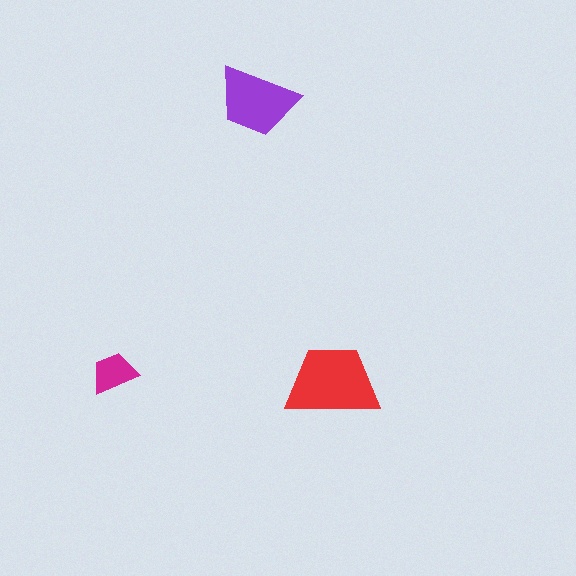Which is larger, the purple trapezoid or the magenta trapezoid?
The purple one.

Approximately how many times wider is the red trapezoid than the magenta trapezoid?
About 2 times wider.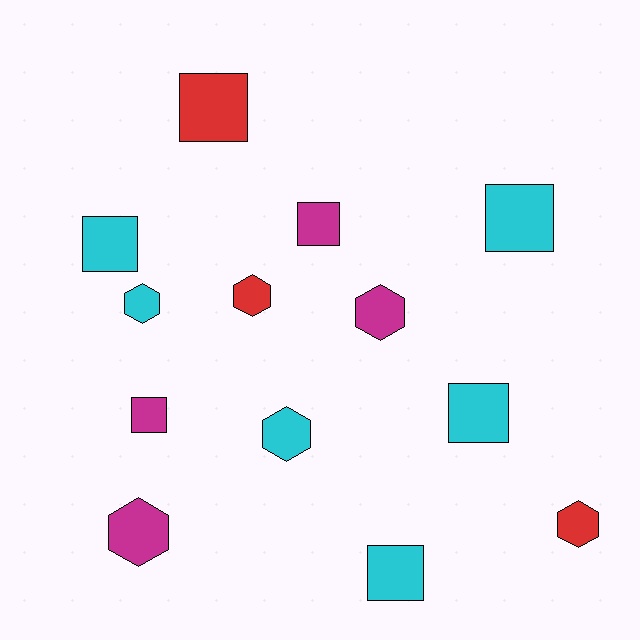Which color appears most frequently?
Cyan, with 6 objects.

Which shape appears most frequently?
Square, with 7 objects.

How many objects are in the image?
There are 13 objects.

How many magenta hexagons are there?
There are 2 magenta hexagons.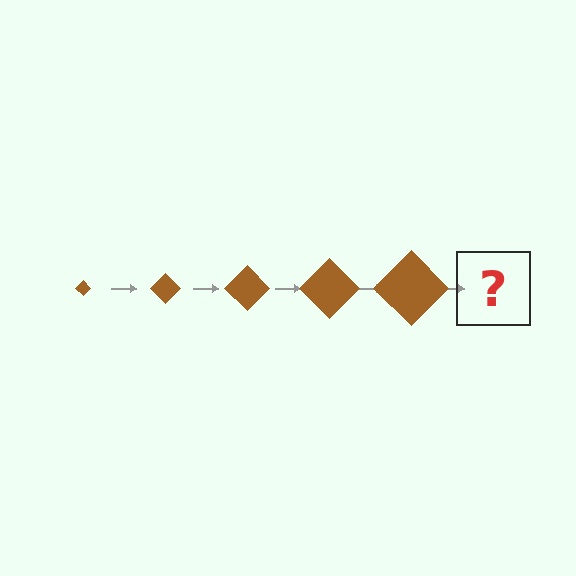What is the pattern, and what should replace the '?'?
The pattern is that the diamond gets progressively larger each step. The '?' should be a brown diamond, larger than the previous one.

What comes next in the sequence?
The next element should be a brown diamond, larger than the previous one.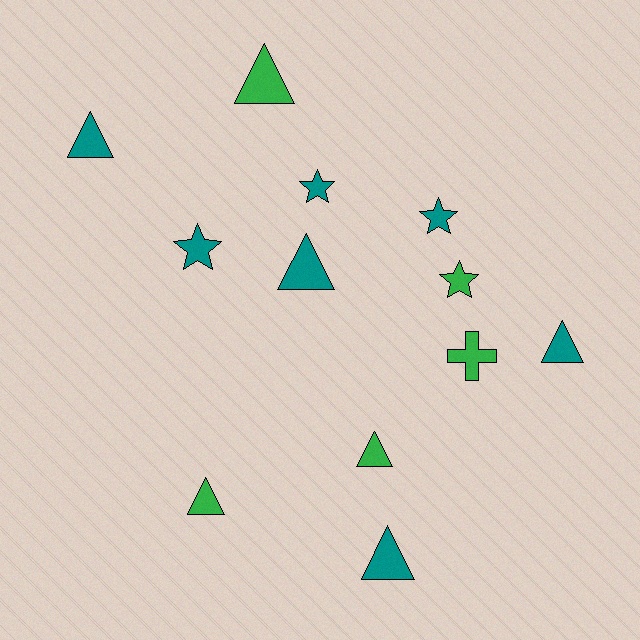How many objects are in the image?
There are 12 objects.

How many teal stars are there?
There are 3 teal stars.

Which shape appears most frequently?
Triangle, with 7 objects.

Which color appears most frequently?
Teal, with 7 objects.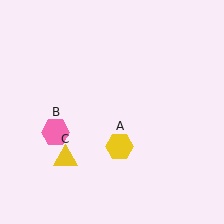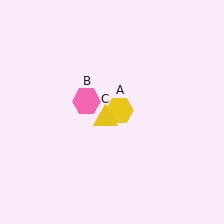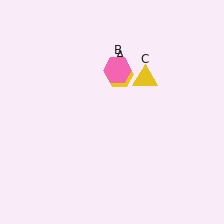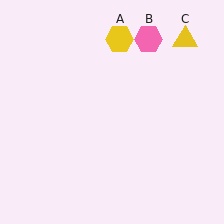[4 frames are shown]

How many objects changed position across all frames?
3 objects changed position: yellow hexagon (object A), pink hexagon (object B), yellow triangle (object C).